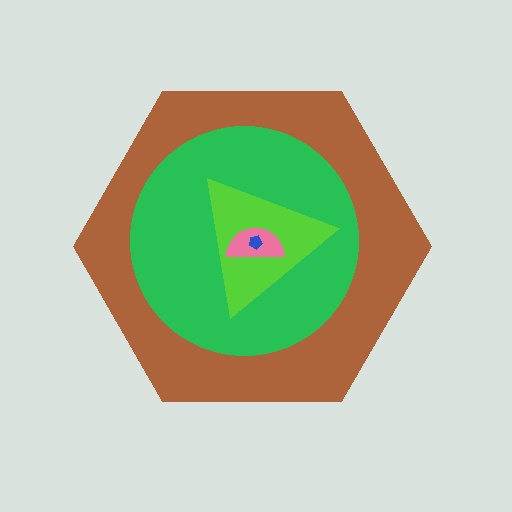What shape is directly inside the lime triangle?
The pink semicircle.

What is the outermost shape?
The brown hexagon.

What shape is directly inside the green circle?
The lime triangle.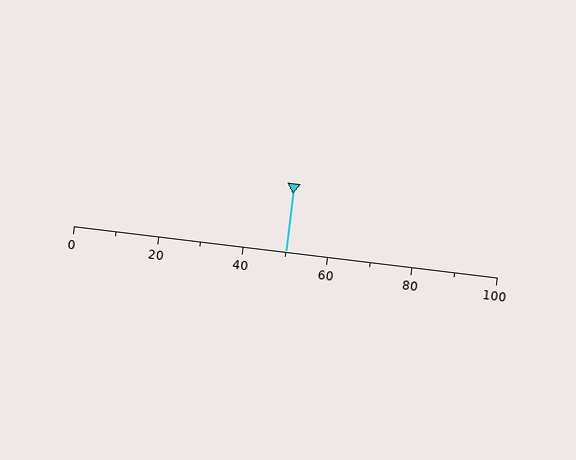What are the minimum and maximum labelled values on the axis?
The axis runs from 0 to 100.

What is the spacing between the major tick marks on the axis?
The major ticks are spaced 20 apart.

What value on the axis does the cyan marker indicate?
The marker indicates approximately 50.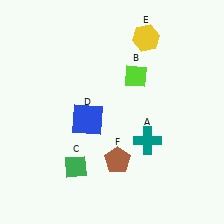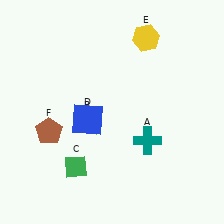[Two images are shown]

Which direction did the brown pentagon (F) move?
The brown pentagon (F) moved left.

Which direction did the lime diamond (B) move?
The lime diamond (B) moved left.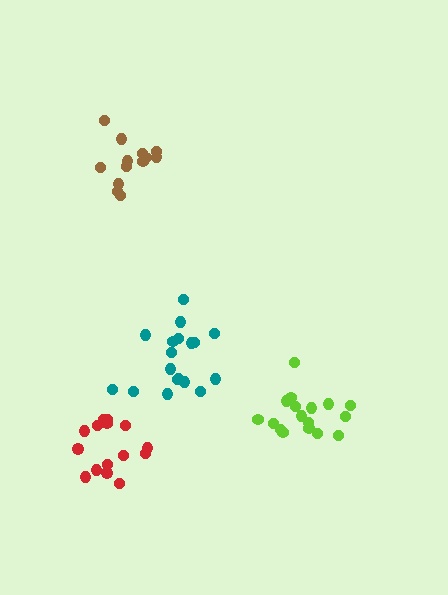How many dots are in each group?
Group 1: 17 dots, Group 2: 13 dots, Group 3: 18 dots, Group 4: 15 dots (63 total).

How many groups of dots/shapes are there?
There are 4 groups.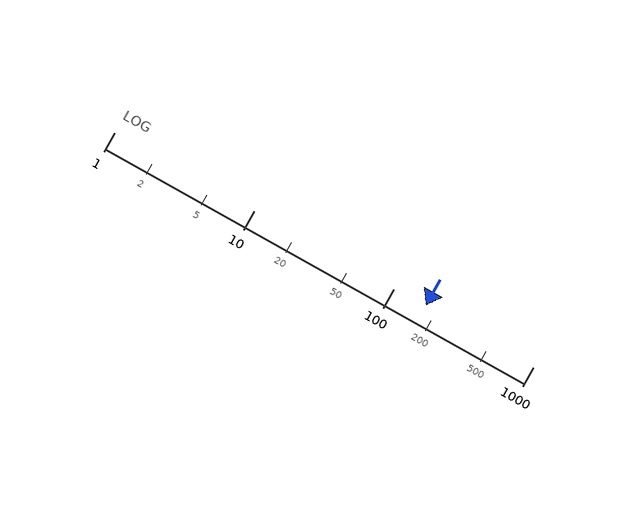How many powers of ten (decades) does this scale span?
The scale spans 3 decades, from 1 to 1000.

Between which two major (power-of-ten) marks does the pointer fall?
The pointer is between 100 and 1000.